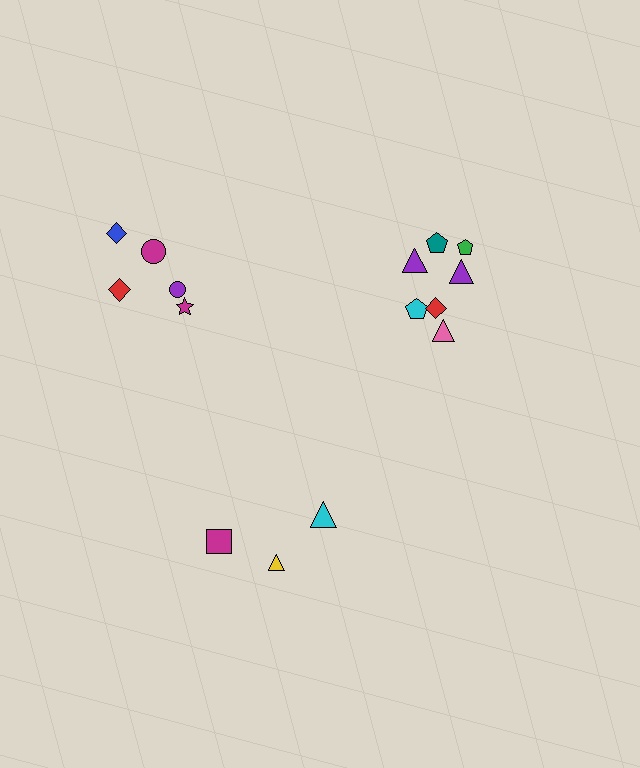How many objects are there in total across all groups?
There are 15 objects.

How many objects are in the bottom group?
There are 3 objects.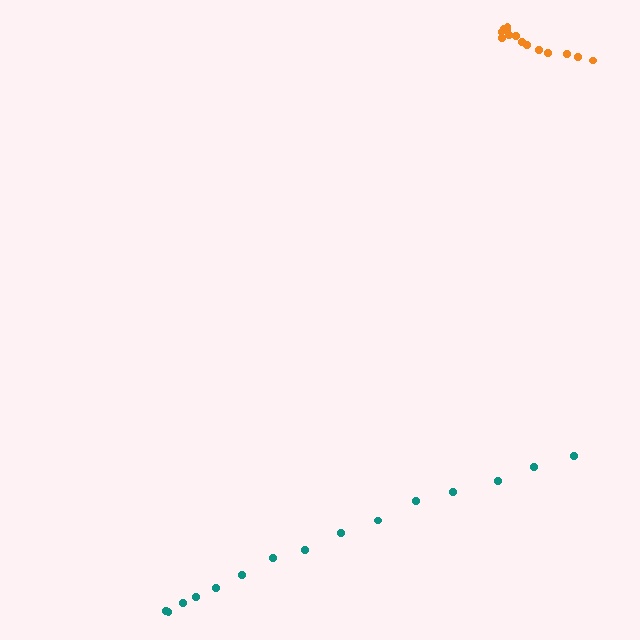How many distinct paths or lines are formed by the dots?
There are 2 distinct paths.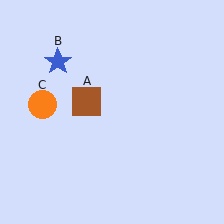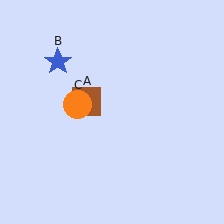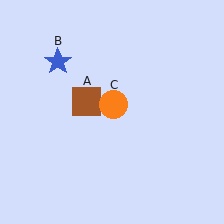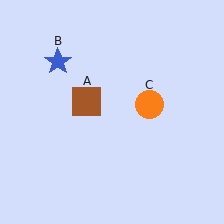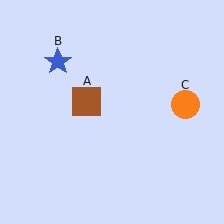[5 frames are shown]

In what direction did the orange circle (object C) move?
The orange circle (object C) moved right.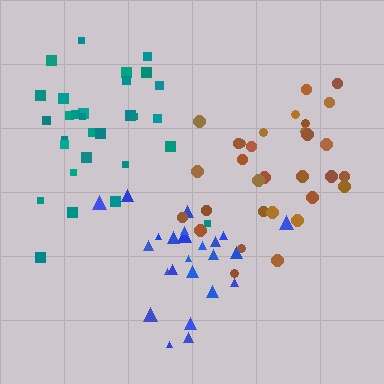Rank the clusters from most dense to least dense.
brown, blue, teal.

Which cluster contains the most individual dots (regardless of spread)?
Brown (31).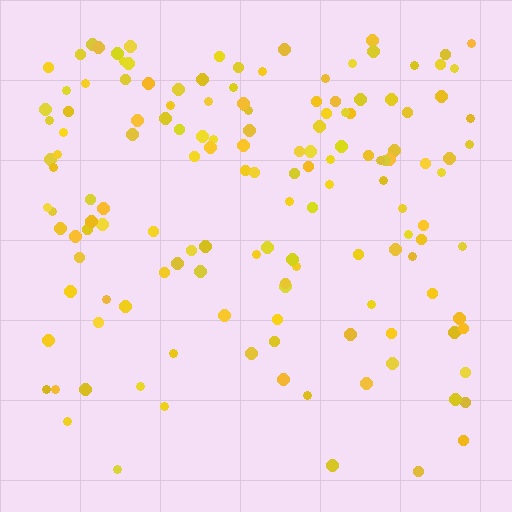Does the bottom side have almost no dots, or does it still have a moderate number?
Still a moderate number, just noticeably fewer than the top.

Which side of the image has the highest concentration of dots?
The top.